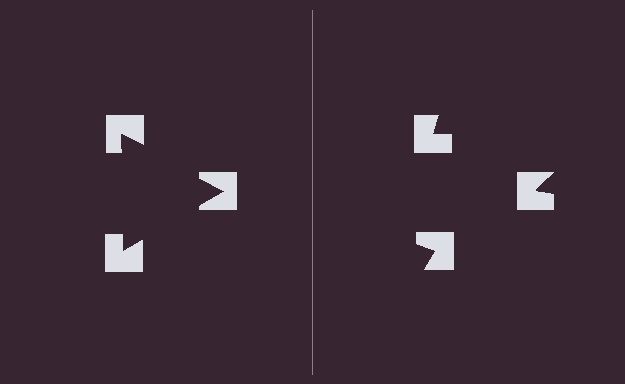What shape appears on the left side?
An illusory triangle.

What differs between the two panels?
The notched squares are positioned identically on both sides; only the wedge orientations differ. On the left they align to a triangle; on the right they are misaligned.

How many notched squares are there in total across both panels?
6 — 3 on each side.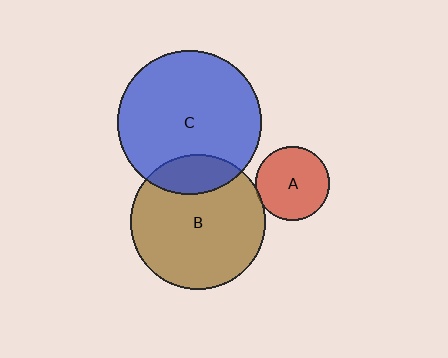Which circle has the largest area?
Circle C (blue).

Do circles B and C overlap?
Yes.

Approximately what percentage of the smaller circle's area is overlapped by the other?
Approximately 20%.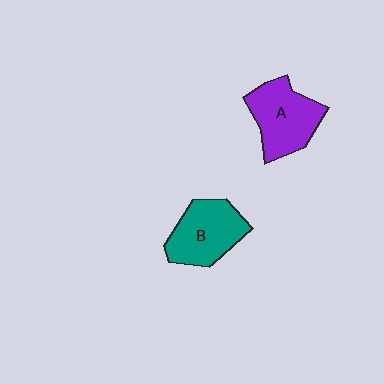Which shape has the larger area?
Shape A (purple).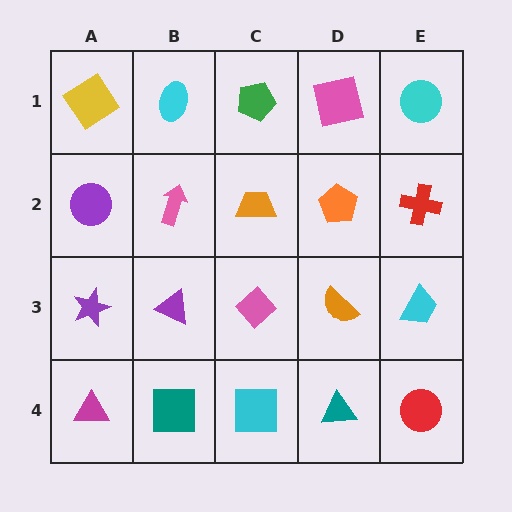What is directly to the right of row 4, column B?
A cyan square.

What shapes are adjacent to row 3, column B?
A pink arrow (row 2, column B), a teal square (row 4, column B), a purple star (row 3, column A), a pink diamond (row 3, column C).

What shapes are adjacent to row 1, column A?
A purple circle (row 2, column A), a cyan ellipse (row 1, column B).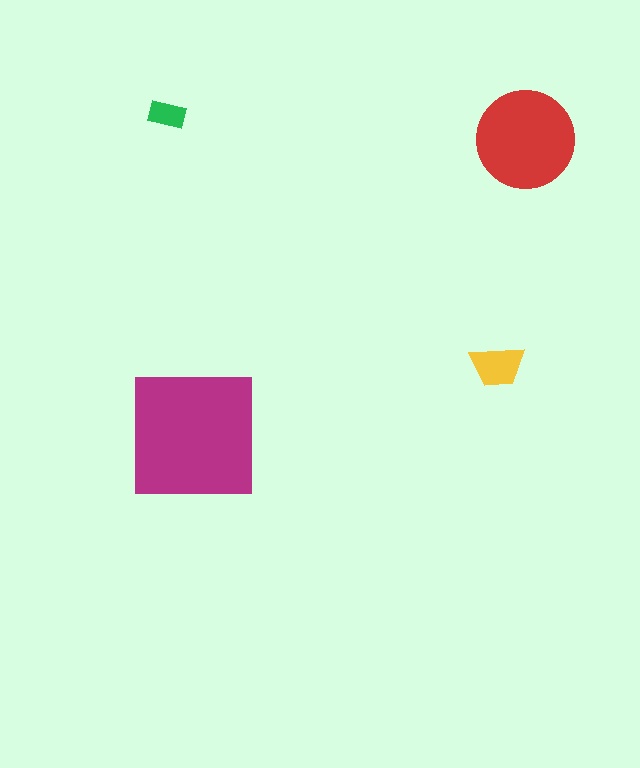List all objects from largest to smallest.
The magenta square, the red circle, the yellow trapezoid, the green rectangle.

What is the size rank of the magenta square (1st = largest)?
1st.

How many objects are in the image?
There are 4 objects in the image.